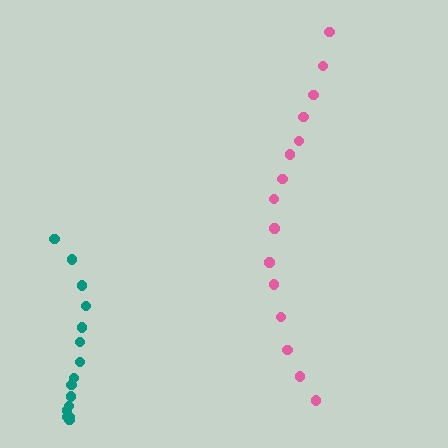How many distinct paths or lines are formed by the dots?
There are 2 distinct paths.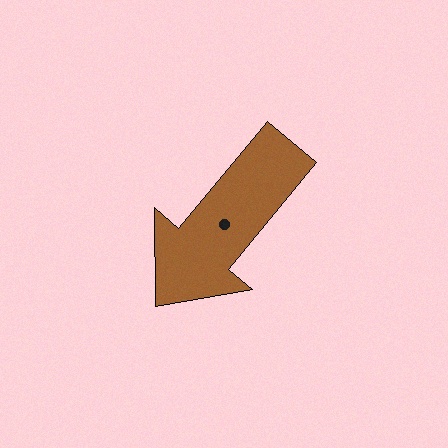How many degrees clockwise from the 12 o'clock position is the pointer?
Approximately 220 degrees.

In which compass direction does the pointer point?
Southwest.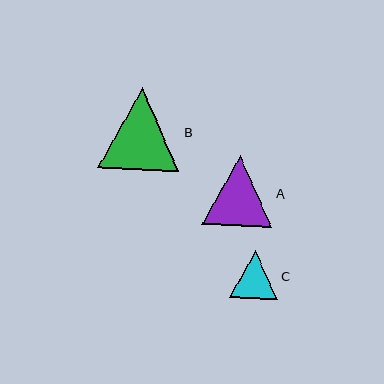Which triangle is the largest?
Triangle B is the largest with a size of approximately 81 pixels.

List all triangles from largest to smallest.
From largest to smallest: B, A, C.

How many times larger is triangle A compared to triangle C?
Triangle A is approximately 1.5 times the size of triangle C.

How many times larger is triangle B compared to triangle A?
Triangle B is approximately 1.2 times the size of triangle A.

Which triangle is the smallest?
Triangle C is the smallest with a size of approximately 48 pixels.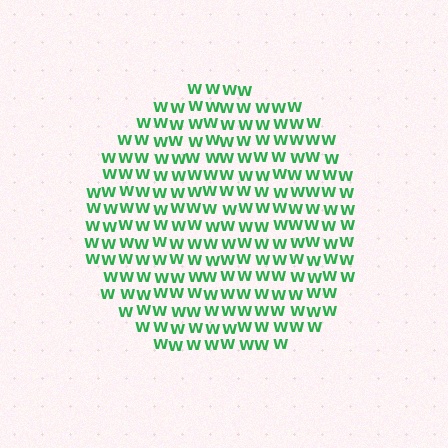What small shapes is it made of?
It is made of small letter W's.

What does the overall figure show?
The overall figure shows a circle.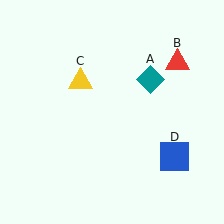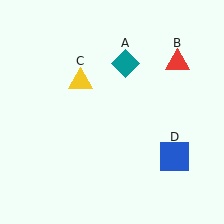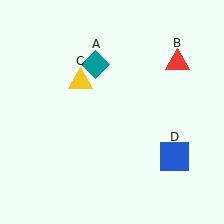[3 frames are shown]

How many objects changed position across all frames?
1 object changed position: teal diamond (object A).